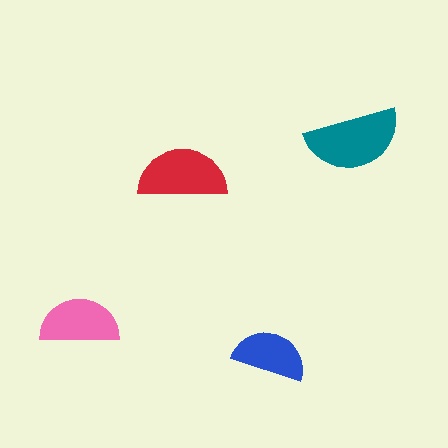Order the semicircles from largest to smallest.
the teal one, the red one, the pink one, the blue one.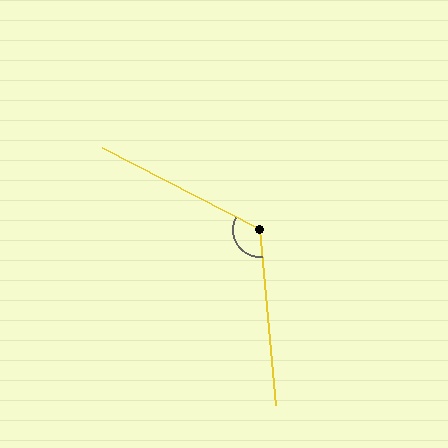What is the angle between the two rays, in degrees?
Approximately 123 degrees.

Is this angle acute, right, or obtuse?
It is obtuse.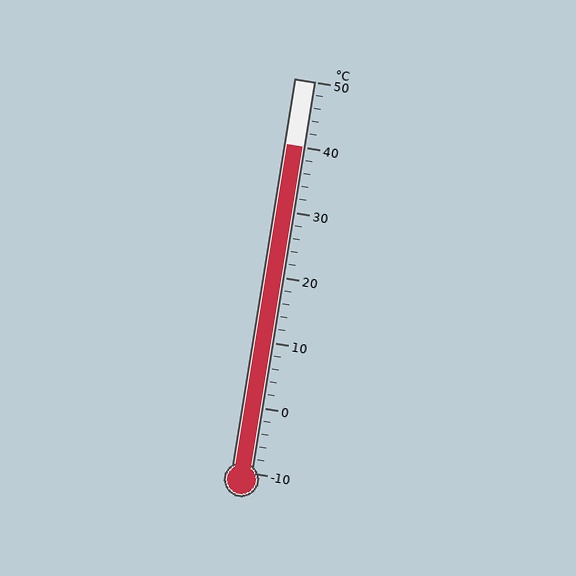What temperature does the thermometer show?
The thermometer shows approximately 40°C.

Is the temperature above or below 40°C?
The temperature is at 40°C.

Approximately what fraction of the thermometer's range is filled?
The thermometer is filled to approximately 85% of its range.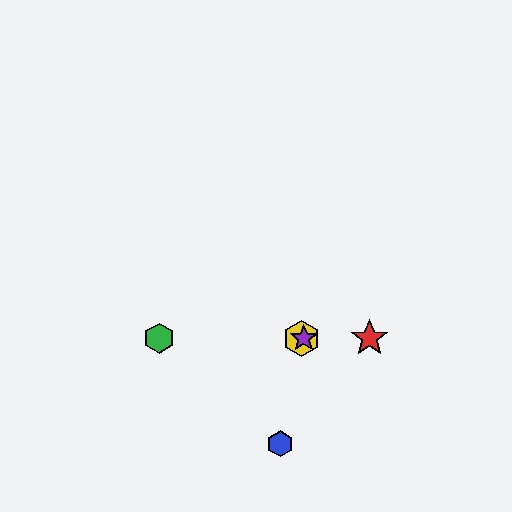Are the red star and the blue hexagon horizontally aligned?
No, the red star is at y≈338 and the blue hexagon is at y≈444.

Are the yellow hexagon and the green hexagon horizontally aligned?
Yes, both are at y≈338.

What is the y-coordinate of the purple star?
The purple star is at y≈338.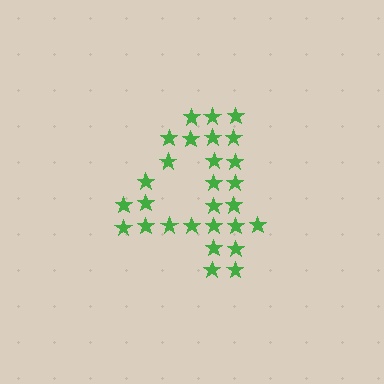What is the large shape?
The large shape is the digit 4.